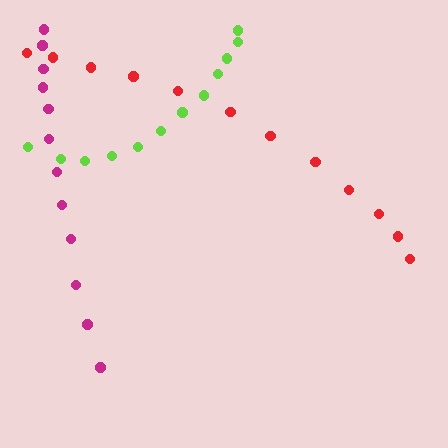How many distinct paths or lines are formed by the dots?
There are 3 distinct paths.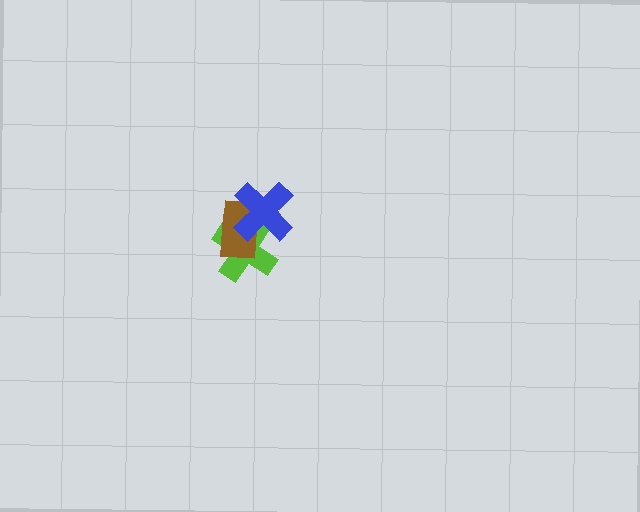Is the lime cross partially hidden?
Yes, it is partially covered by another shape.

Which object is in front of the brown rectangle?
The blue cross is in front of the brown rectangle.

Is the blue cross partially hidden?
No, no other shape covers it.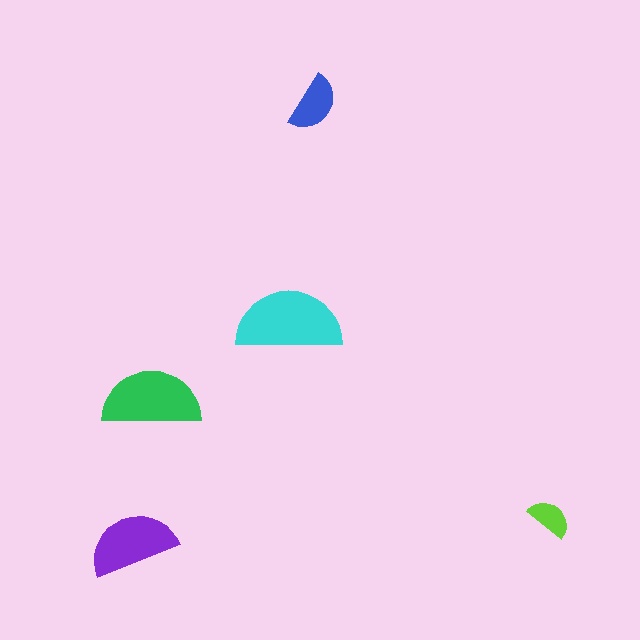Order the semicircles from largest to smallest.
the cyan one, the green one, the purple one, the blue one, the lime one.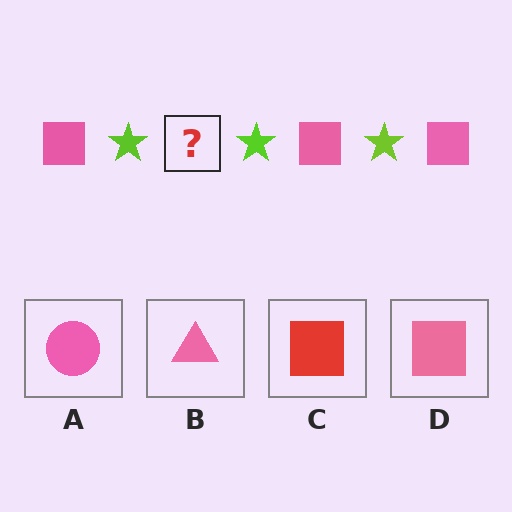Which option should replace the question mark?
Option D.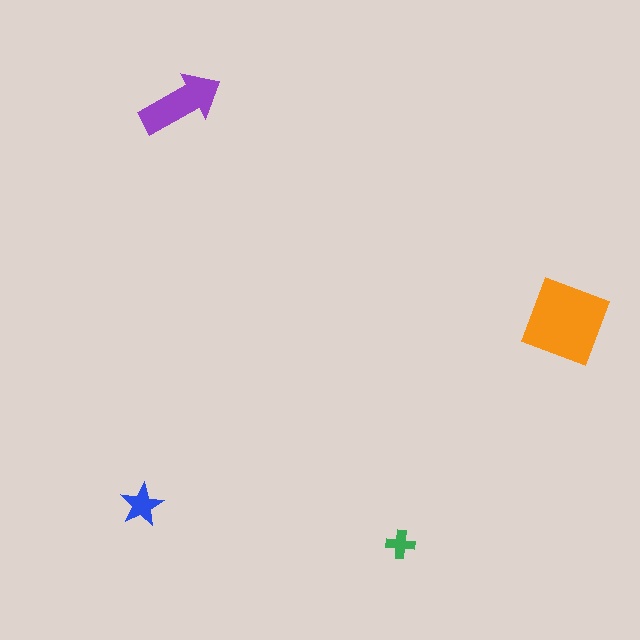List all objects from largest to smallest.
The orange diamond, the purple arrow, the blue star, the green cross.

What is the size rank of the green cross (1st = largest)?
4th.